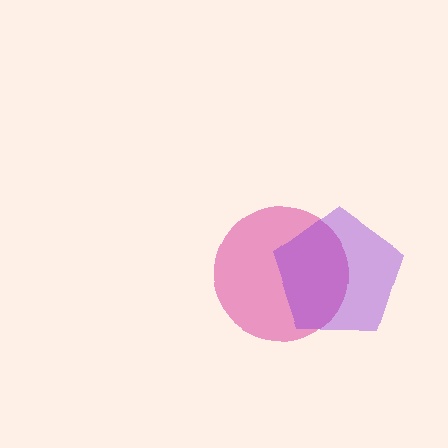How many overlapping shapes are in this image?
There are 2 overlapping shapes in the image.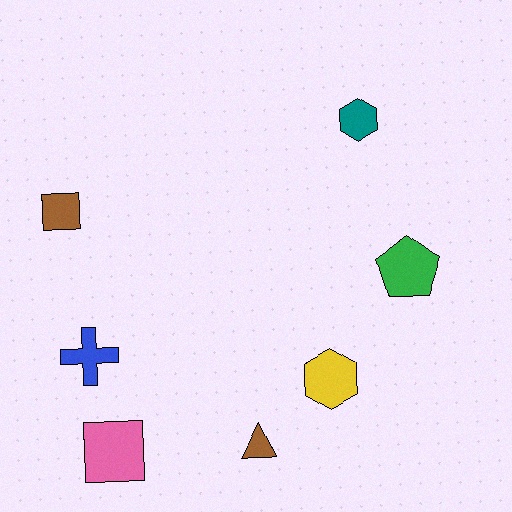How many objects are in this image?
There are 7 objects.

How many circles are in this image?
There are no circles.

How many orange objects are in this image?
There are no orange objects.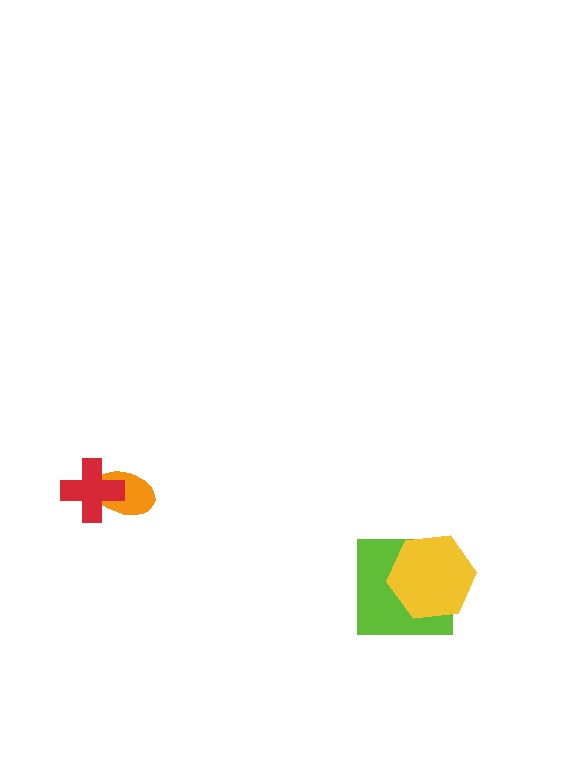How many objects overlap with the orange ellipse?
1 object overlaps with the orange ellipse.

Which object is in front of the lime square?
The yellow hexagon is in front of the lime square.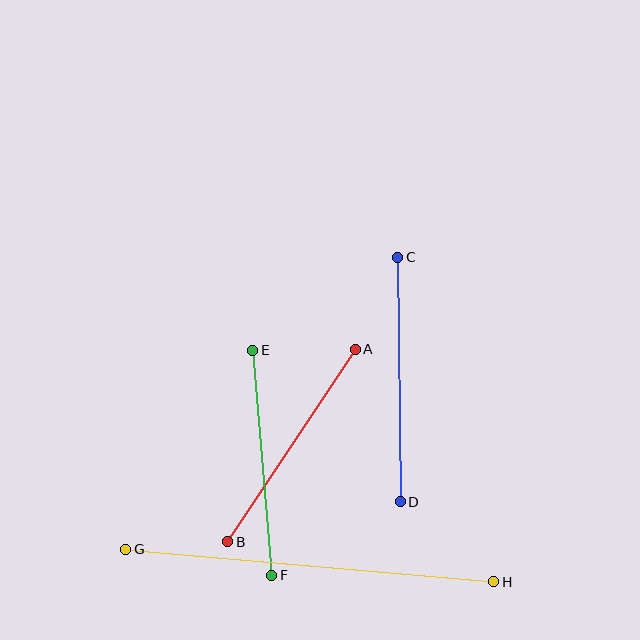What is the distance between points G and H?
The distance is approximately 369 pixels.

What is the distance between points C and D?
The distance is approximately 244 pixels.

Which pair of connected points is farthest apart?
Points G and H are farthest apart.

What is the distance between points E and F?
The distance is approximately 226 pixels.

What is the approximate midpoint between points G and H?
The midpoint is at approximately (310, 566) pixels.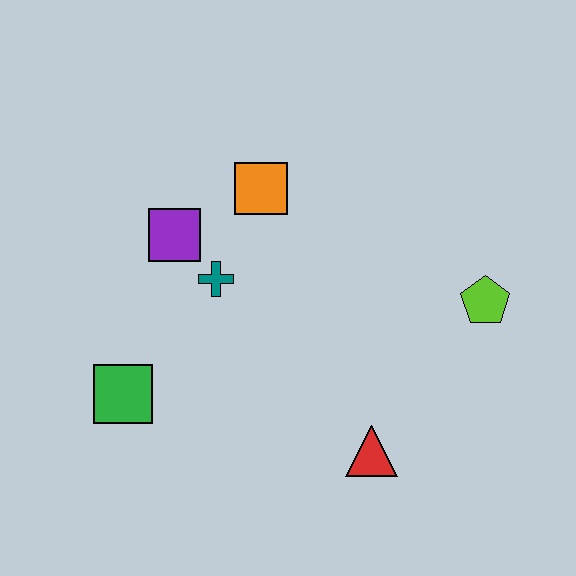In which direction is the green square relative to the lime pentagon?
The green square is to the left of the lime pentagon.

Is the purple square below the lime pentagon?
No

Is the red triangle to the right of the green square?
Yes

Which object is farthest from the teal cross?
The lime pentagon is farthest from the teal cross.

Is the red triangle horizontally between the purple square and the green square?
No